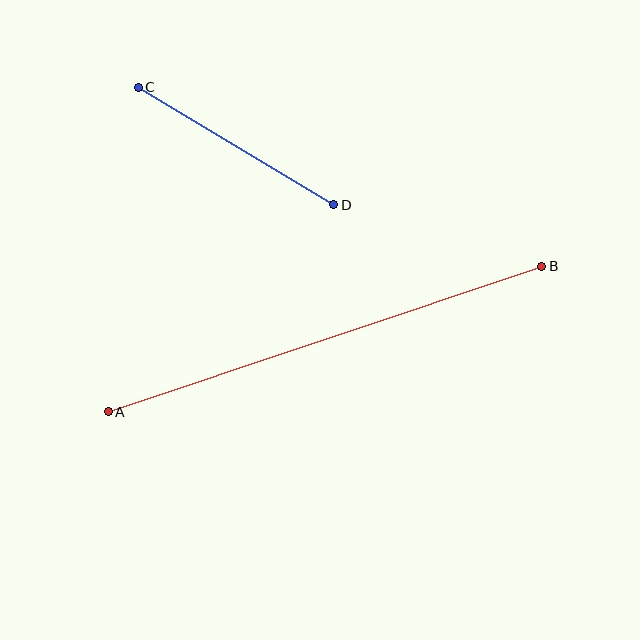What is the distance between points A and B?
The distance is approximately 457 pixels.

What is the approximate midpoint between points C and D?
The midpoint is at approximately (236, 146) pixels.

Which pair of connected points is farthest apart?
Points A and B are farthest apart.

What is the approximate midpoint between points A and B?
The midpoint is at approximately (325, 339) pixels.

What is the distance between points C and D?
The distance is approximately 228 pixels.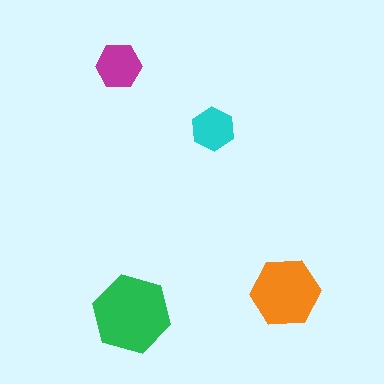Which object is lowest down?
The green hexagon is bottommost.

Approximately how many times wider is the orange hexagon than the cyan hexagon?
About 1.5 times wider.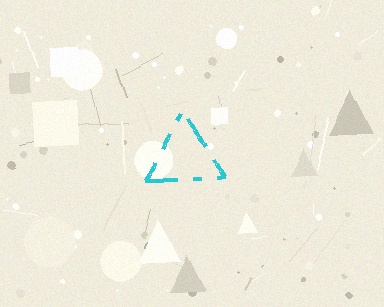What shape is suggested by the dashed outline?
The dashed outline suggests a triangle.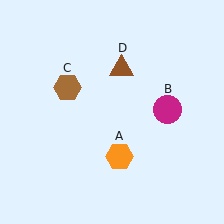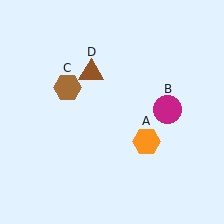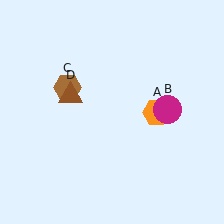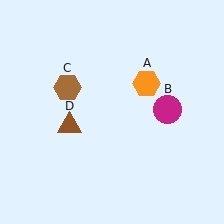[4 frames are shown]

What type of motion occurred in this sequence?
The orange hexagon (object A), brown triangle (object D) rotated counterclockwise around the center of the scene.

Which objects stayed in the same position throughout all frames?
Magenta circle (object B) and brown hexagon (object C) remained stationary.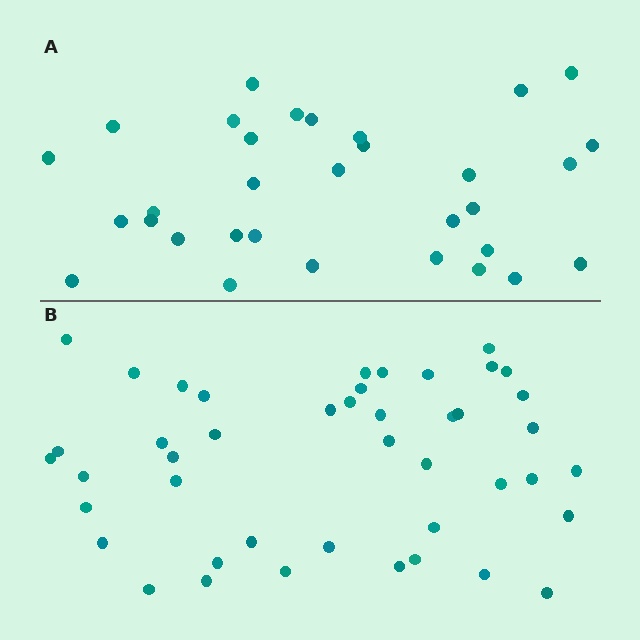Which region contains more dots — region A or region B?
Region B (the bottom region) has more dots.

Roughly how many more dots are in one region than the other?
Region B has roughly 12 or so more dots than region A.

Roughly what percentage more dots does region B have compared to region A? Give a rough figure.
About 40% more.